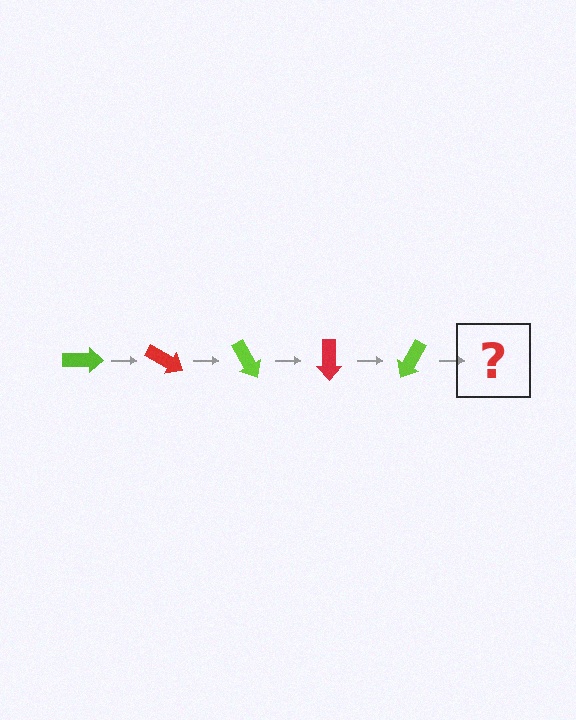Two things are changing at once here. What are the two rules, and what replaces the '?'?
The two rules are that it rotates 30 degrees each step and the color cycles through lime and red. The '?' should be a red arrow, rotated 150 degrees from the start.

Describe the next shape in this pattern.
It should be a red arrow, rotated 150 degrees from the start.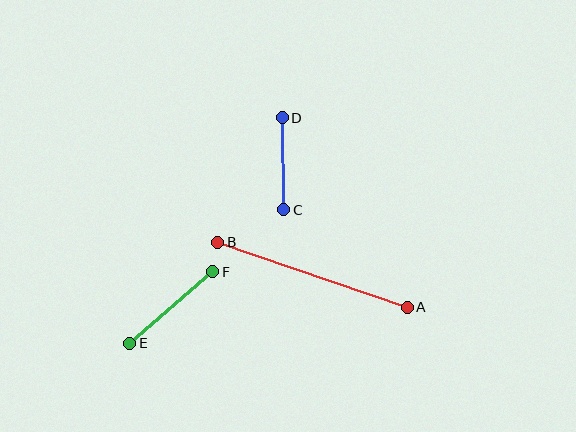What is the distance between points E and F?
The distance is approximately 109 pixels.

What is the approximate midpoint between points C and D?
The midpoint is at approximately (283, 164) pixels.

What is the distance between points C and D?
The distance is approximately 92 pixels.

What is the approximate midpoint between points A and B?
The midpoint is at approximately (312, 275) pixels.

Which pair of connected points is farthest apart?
Points A and B are farthest apart.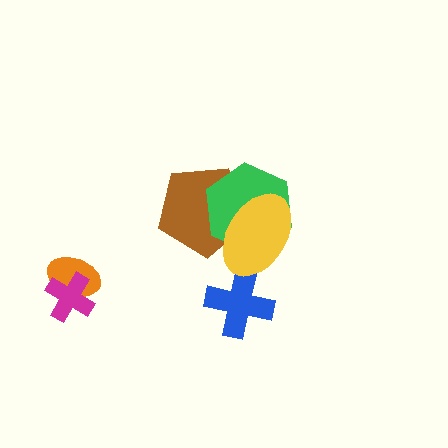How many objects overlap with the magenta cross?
1 object overlaps with the magenta cross.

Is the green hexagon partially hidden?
Yes, it is partially covered by another shape.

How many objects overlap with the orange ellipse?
1 object overlaps with the orange ellipse.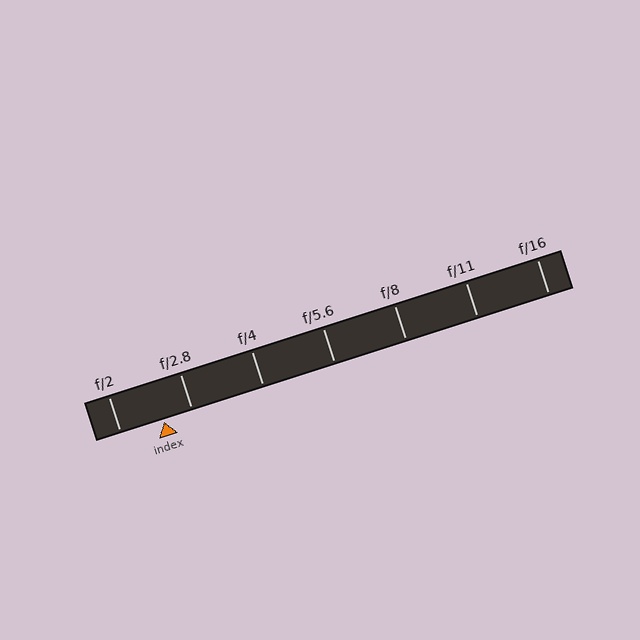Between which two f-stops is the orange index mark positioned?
The index mark is between f/2 and f/2.8.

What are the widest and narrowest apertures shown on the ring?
The widest aperture shown is f/2 and the narrowest is f/16.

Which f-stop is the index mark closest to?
The index mark is closest to f/2.8.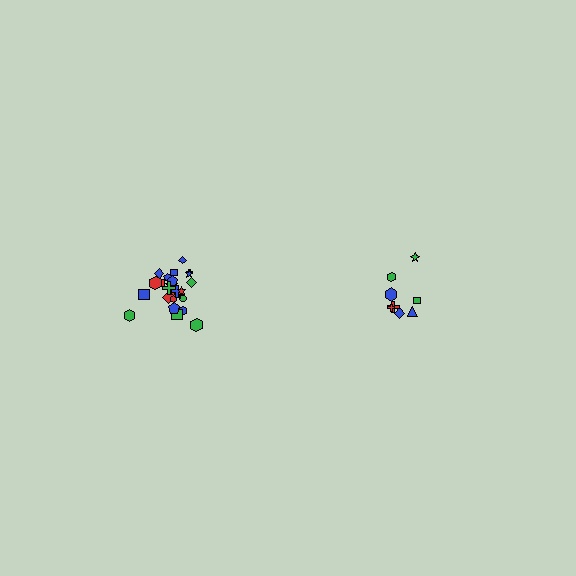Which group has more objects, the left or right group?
The left group.